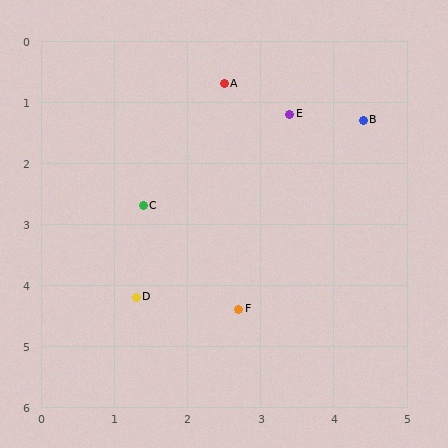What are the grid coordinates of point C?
Point C is at approximately (1.4, 2.7).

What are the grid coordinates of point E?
Point E is at approximately (3.4, 1.2).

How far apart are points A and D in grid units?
Points A and D are about 3.7 grid units apart.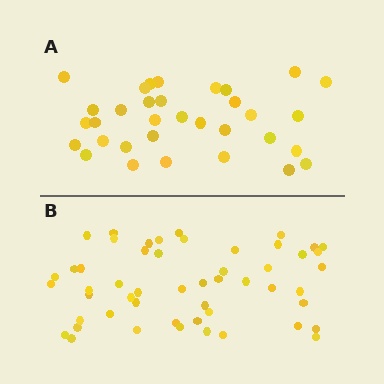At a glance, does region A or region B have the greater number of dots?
Region B (the bottom region) has more dots.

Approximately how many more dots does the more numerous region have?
Region B has approximately 20 more dots than region A.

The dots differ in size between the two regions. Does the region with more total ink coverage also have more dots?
No. Region A has more total ink coverage because its dots are larger, but region B actually contains more individual dots. Total area can be misleading — the number of items is what matters here.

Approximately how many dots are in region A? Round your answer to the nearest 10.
About 30 dots. (The exact count is 33, which rounds to 30.)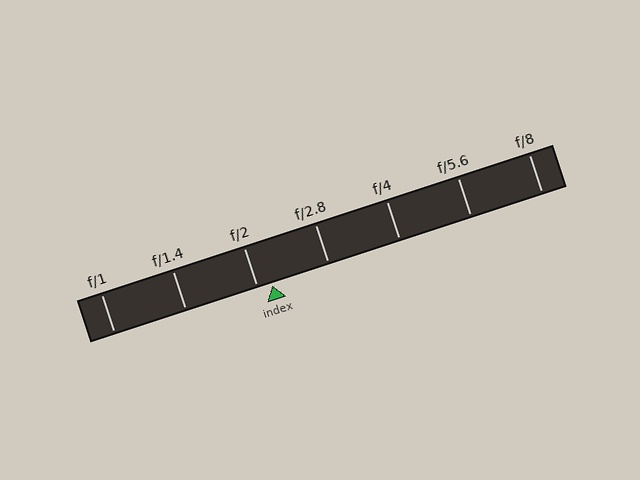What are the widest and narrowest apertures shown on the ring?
The widest aperture shown is f/1 and the narrowest is f/8.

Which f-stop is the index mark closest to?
The index mark is closest to f/2.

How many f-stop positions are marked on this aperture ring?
There are 7 f-stop positions marked.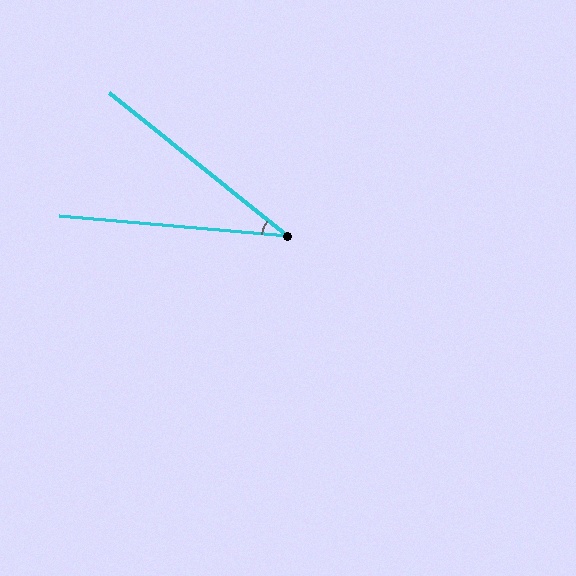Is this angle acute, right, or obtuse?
It is acute.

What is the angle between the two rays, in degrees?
Approximately 34 degrees.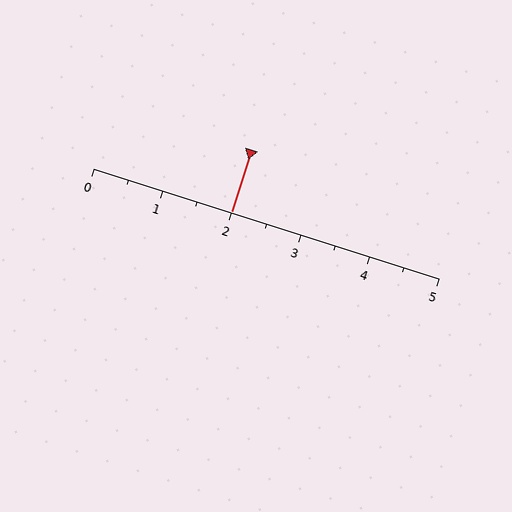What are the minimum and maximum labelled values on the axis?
The axis runs from 0 to 5.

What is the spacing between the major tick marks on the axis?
The major ticks are spaced 1 apart.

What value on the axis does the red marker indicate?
The marker indicates approximately 2.